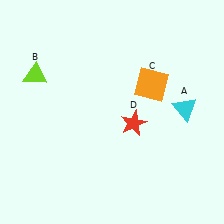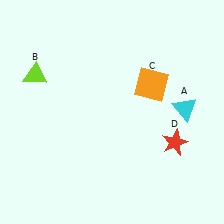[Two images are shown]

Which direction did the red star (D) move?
The red star (D) moved right.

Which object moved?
The red star (D) moved right.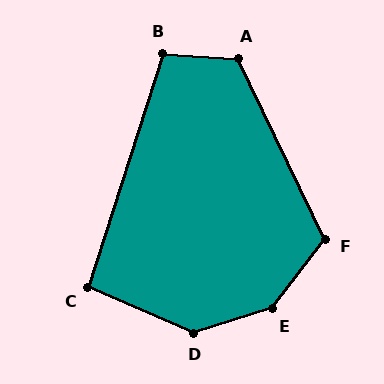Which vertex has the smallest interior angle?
C, at approximately 96 degrees.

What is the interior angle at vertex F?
Approximately 117 degrees (obtuse).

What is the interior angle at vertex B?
Approximately 104 degrees (obtuse).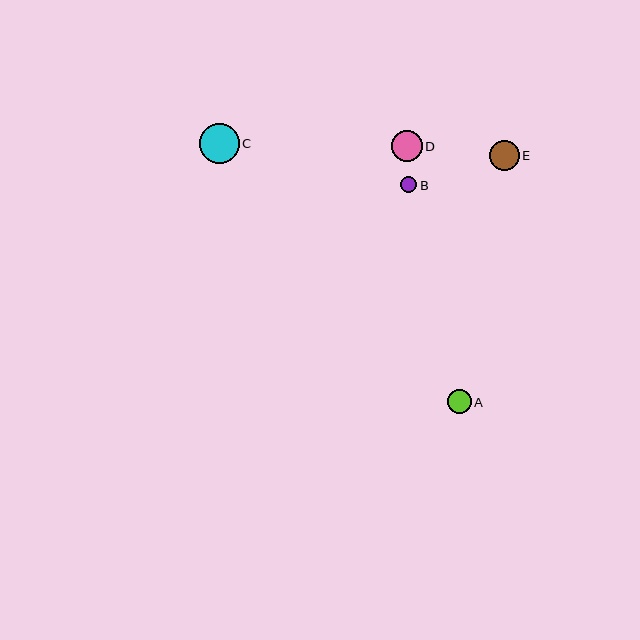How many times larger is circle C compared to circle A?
Circle C is approximately 1.7 times the size of circle A.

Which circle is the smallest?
Circle B is the smallest with a size of approximately 16 pixels.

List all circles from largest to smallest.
From largest to smallest: C, D, E, A, B.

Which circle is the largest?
Circle C is the largest with a size of approximately 40 pixels.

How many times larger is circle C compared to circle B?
Circle C is approximately 2.5 times the size of circle B.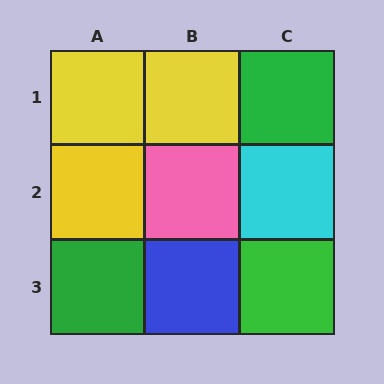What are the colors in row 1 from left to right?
Yellow, yellow, green.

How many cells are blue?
1 cell is blue.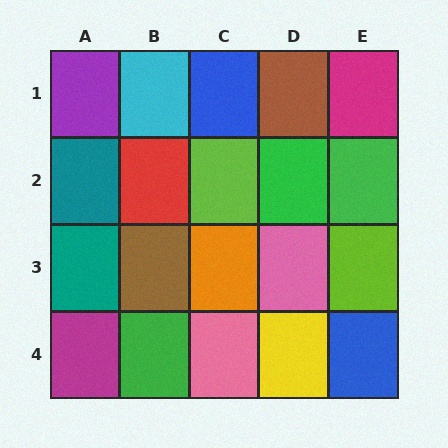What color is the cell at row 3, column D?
Pink.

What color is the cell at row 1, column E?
Magenta.